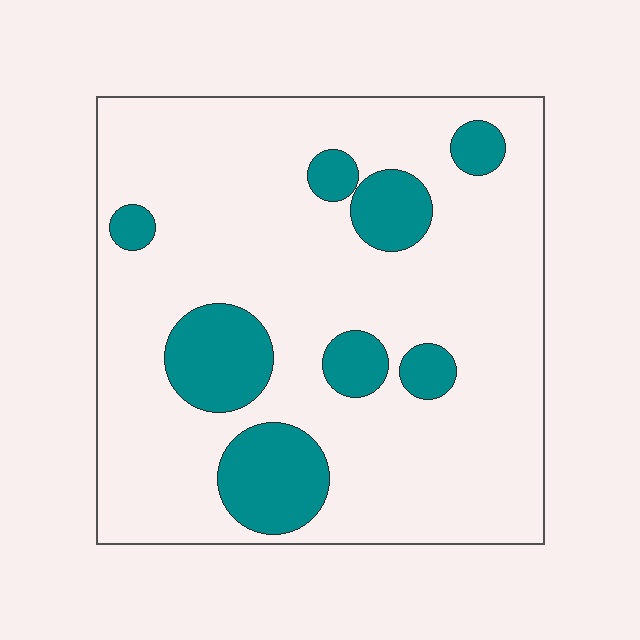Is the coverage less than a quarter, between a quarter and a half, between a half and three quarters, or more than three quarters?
Less than a quarter.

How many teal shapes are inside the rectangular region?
8.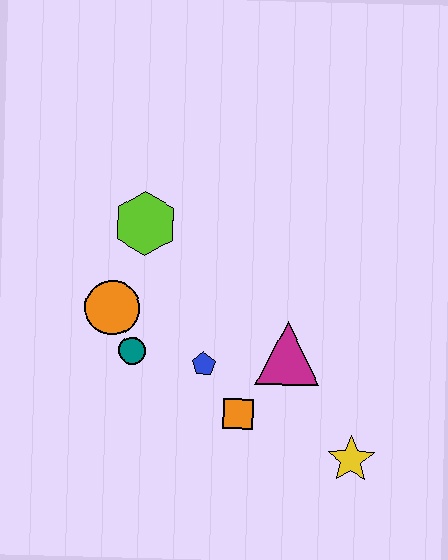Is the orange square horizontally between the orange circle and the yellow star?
Yes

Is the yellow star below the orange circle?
Yes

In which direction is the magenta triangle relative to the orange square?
The magenta triangle is above the orange square.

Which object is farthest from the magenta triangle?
The lime hexagon is farthest from the magenta triangle.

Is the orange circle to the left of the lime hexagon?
Yes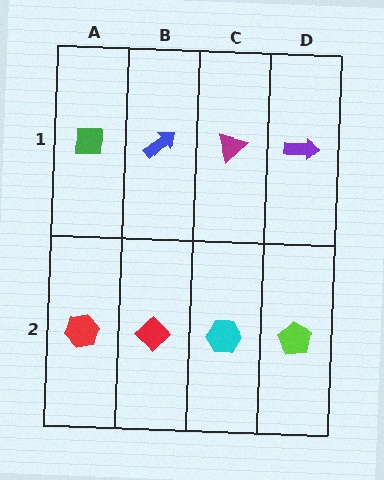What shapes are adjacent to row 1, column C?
A cyan hexagon (row 2, column C), a blue arrow (row 1, column B), a purple arrow (row 1, column D).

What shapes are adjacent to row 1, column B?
A red diamond (row 2, column B), a green square (row 1, column A), a magenta triangle (row 1, column C).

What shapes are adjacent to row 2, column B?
A blue arrow (row 1, column B), a red hexagon (row 2, column A), a cyan hexagon (row 2, column C).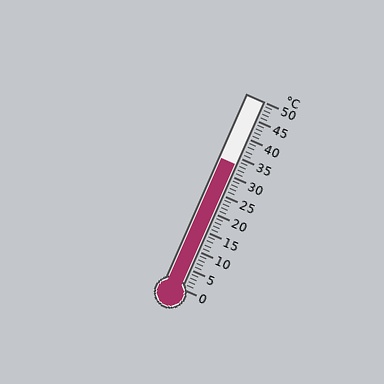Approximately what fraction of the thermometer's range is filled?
The thermometer is filled to approximately 65% of its range.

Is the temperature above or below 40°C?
The temperature is below 40°C.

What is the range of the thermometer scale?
The thermometer scale ranges from 0°C to 50°C.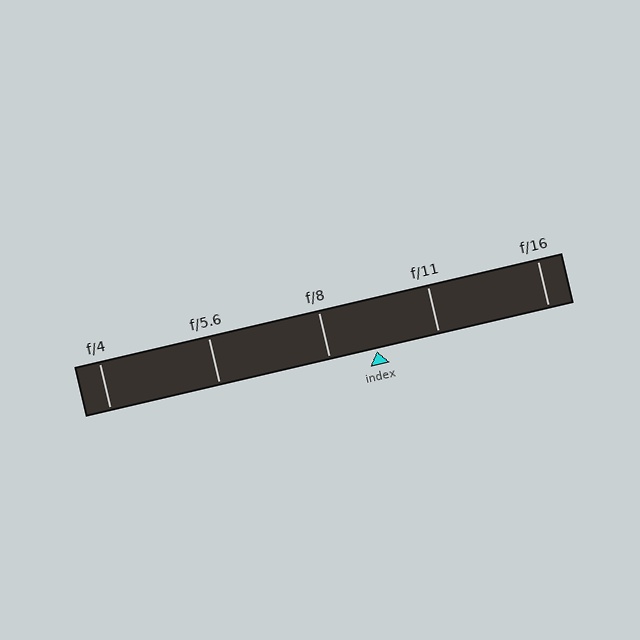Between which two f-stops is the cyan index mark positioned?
The index mark is between f/8 and f/11.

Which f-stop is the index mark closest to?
The index mark is closest to f/8.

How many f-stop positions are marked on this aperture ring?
There are 5 f-stop positions marked.